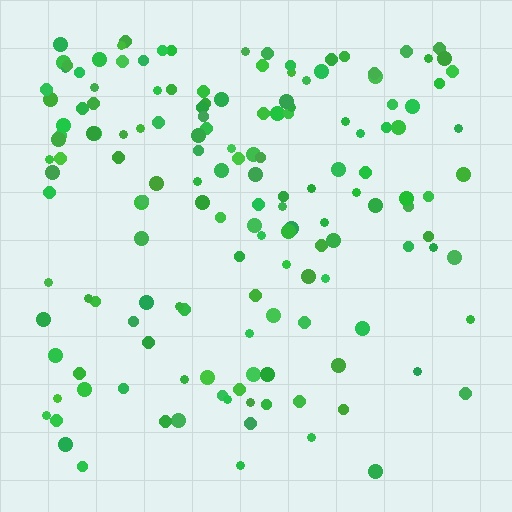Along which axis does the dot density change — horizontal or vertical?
Vertical.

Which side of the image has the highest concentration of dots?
The top.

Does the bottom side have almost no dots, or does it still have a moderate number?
Still a moderate number, just noticeably fewer than the top.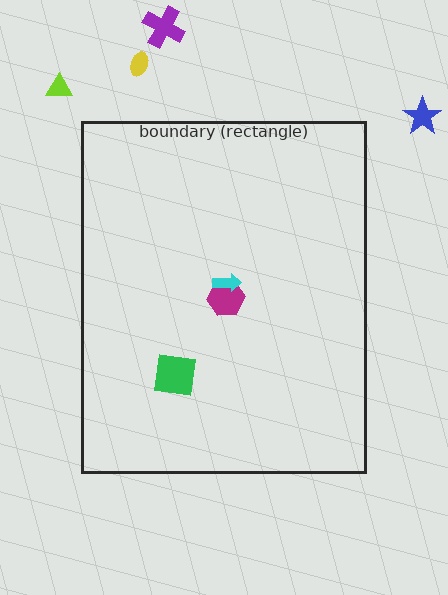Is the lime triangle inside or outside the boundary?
Outside.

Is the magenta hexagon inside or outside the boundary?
Inside.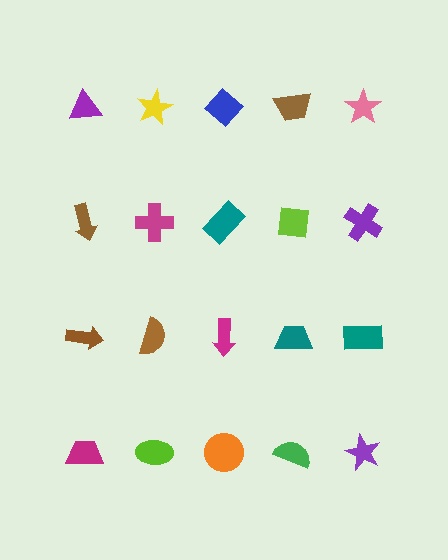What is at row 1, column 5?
A pink star.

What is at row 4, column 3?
An orange circle.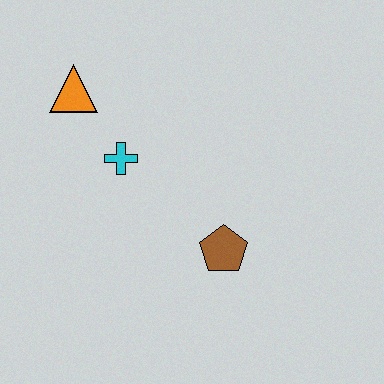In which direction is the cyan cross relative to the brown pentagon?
The cyan cross is to the left of the brown pentagon.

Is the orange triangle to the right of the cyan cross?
No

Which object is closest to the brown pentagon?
The cyan cross is closest to the brown pentagon.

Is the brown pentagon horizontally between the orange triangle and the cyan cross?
No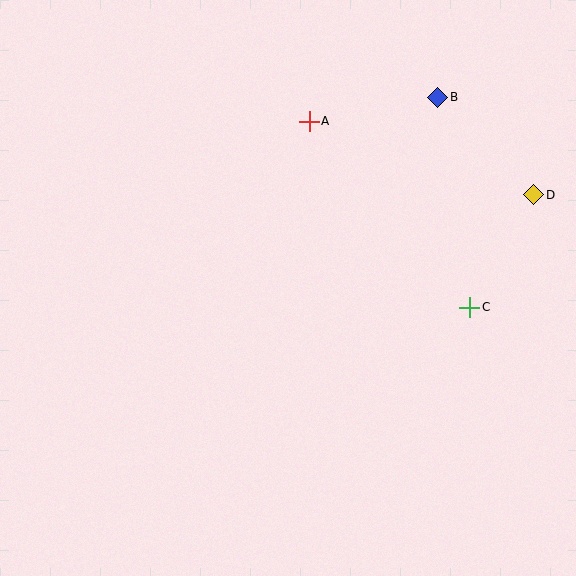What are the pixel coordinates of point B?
Point B is at (438, 97).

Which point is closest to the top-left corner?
Point A is closest to the top-left corner.